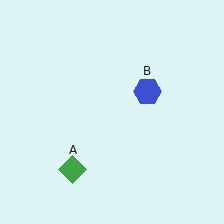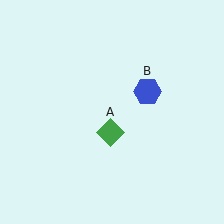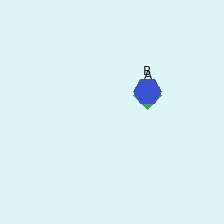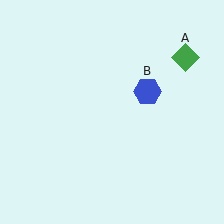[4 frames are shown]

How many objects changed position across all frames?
1 object changed position: green diamond (object A).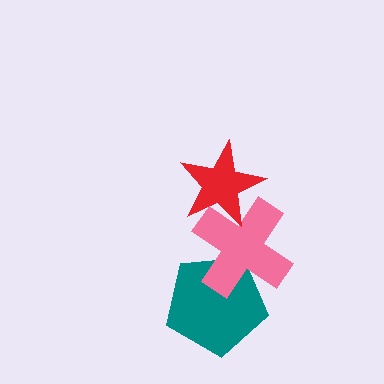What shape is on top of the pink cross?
The red star is on top of the pink cross.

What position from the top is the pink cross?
The pink cross is 2nd from the top.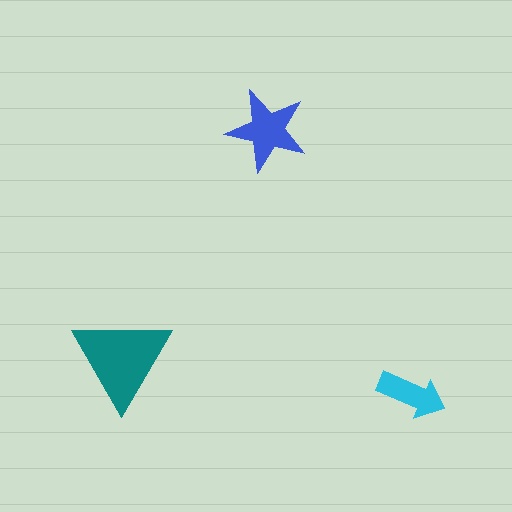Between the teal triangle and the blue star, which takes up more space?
The teal triangle.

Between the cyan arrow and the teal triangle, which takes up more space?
The teal triangle.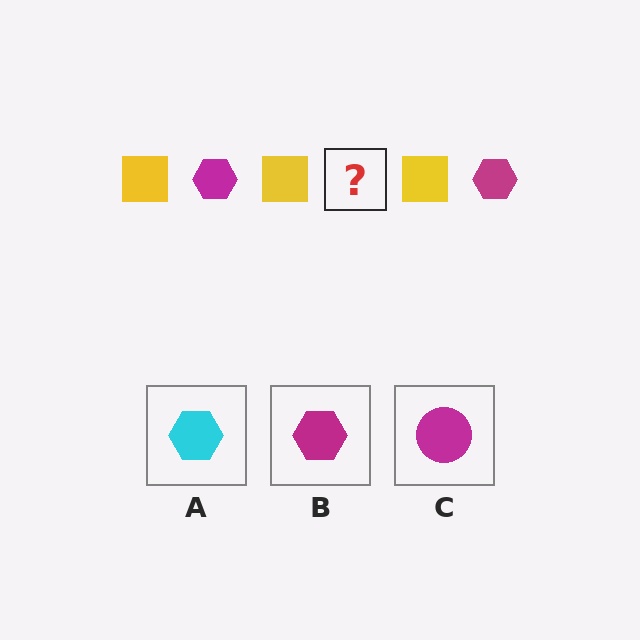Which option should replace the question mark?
Option B.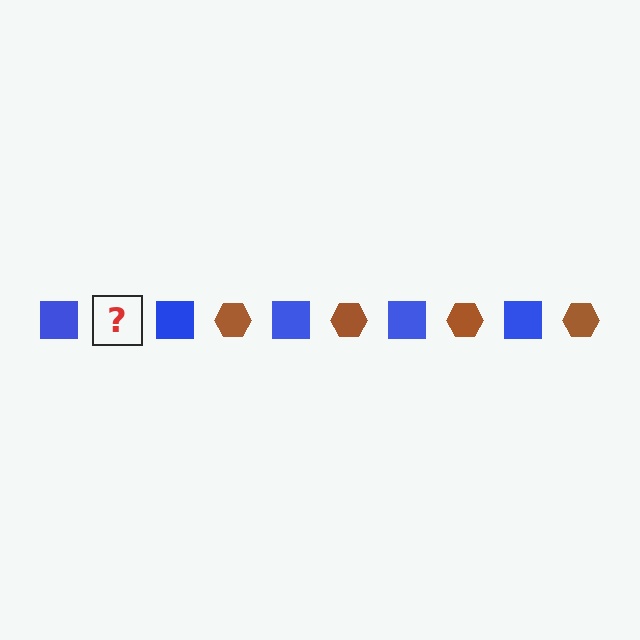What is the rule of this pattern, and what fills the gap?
The rule is that the pattern alternates between blue square and brown hexagon. The gap should be filled with a brown hexagon.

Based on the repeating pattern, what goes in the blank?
The blank should be a brown hexagon.